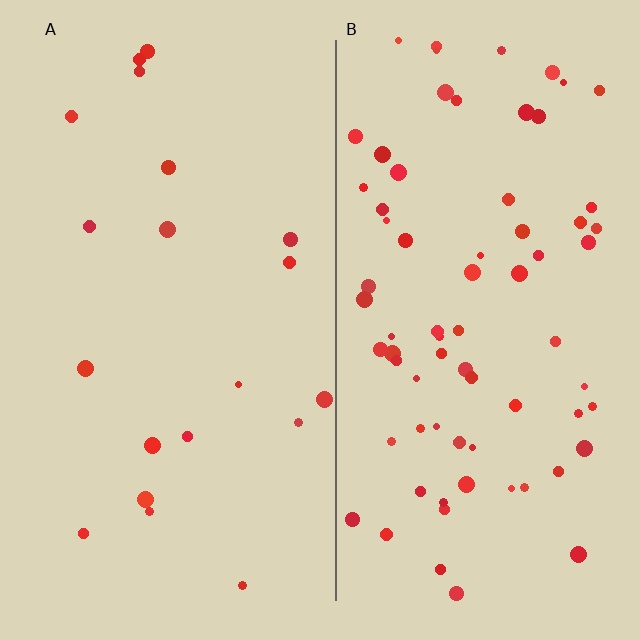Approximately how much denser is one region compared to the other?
Approximately 3.8× — region B over region A.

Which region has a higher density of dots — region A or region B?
B (the right).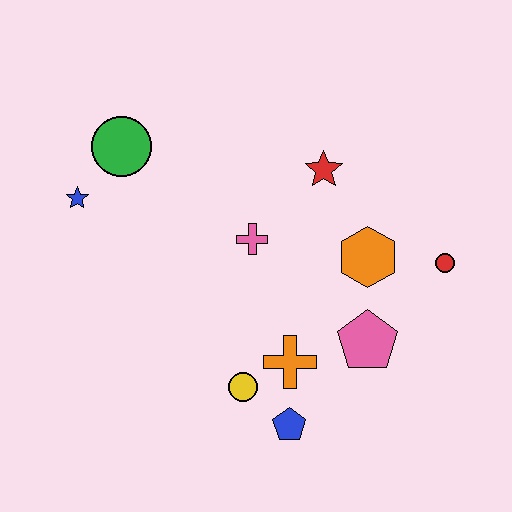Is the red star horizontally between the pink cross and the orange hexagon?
Yes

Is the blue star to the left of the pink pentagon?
Yes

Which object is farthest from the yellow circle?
The green circle is farthest from the yellow circle.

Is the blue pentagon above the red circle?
No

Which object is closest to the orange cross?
The yellow circle is closest to the orange cross.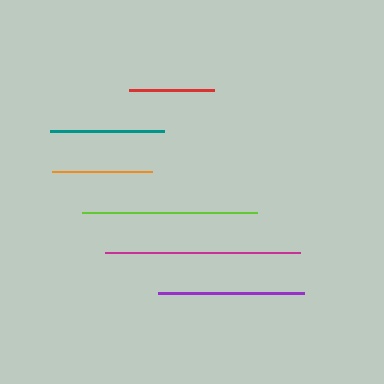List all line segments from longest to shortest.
From longest to shortest: magenta, lime, purple, teal, orange, red.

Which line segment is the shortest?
The red line is the shortest at approximately 85 pixels.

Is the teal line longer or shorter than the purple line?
The purple line is longer than the teal line.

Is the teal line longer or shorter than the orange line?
The teal line is longer than the orange line.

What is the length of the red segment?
The red segment is approximately 85 pixels long.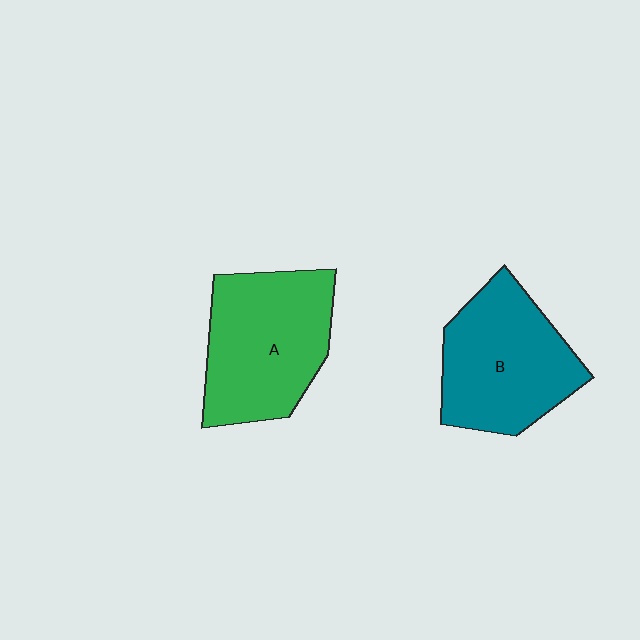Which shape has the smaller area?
Shape B (teal).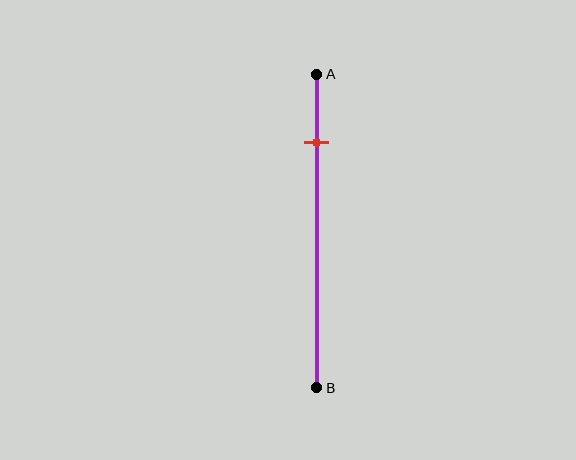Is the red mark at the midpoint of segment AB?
No, the mark is at about 20% from A, not at the 50% midpoint.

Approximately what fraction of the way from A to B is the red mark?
The red mark is approximately 20% of the way from A to B.